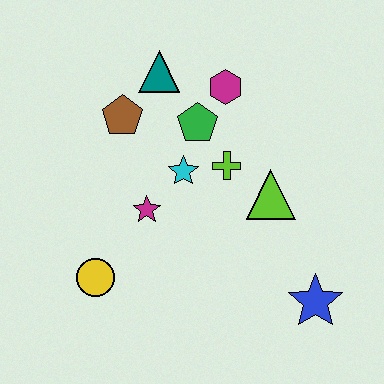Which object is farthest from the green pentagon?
The blue star is farthest from the green pentagon.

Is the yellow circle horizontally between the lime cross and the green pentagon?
No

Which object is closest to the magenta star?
The cyan star is closest to the magenta star.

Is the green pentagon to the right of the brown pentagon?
Yes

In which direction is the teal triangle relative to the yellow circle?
The teal triangle is above the yellow circle.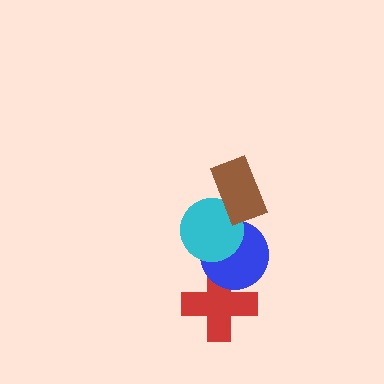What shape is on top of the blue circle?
The cyan circle is on top of the blue circle.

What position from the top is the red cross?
The red cross is 4th from the top.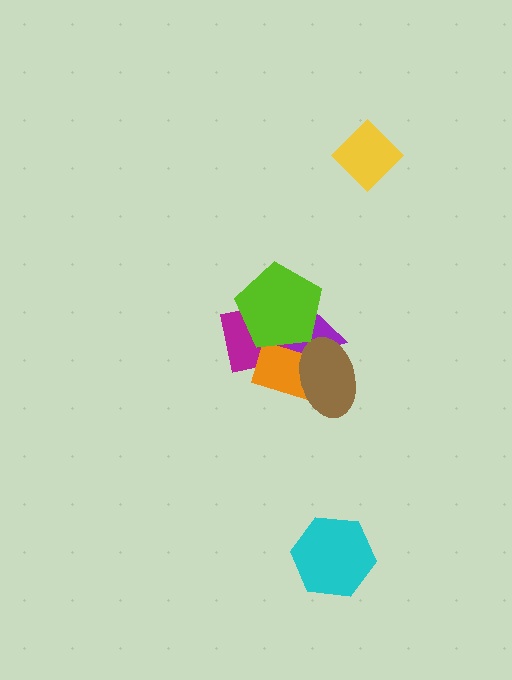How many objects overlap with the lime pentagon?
3 objects overlap with the lime pentagon.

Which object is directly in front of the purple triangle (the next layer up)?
The magenta square is directly in front of the purple triangle.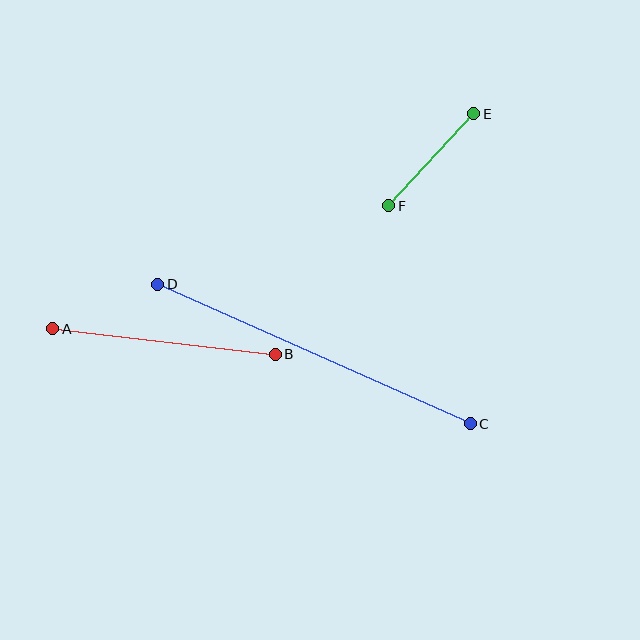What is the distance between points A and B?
The distance is approximately 224 pixels.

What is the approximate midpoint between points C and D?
The midpoint is at approximately (314, 354) pixels.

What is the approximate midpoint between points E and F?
The midpoint is at approximately (431, 160) pixels.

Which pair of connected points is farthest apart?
Points C and D are farthest apart.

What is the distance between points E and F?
The distance is approximately 125 pixels.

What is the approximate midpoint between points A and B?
The midpoint is at approximately (164, 341) pixels.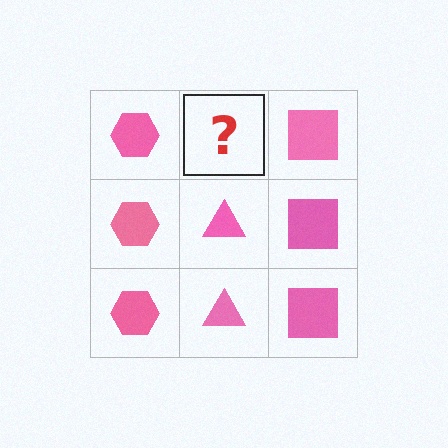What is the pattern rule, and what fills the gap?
The rule is that each column has a consistent shape. The gap should be filled with a pink triangle.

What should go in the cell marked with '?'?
The missing cell should contain a pink triangle.